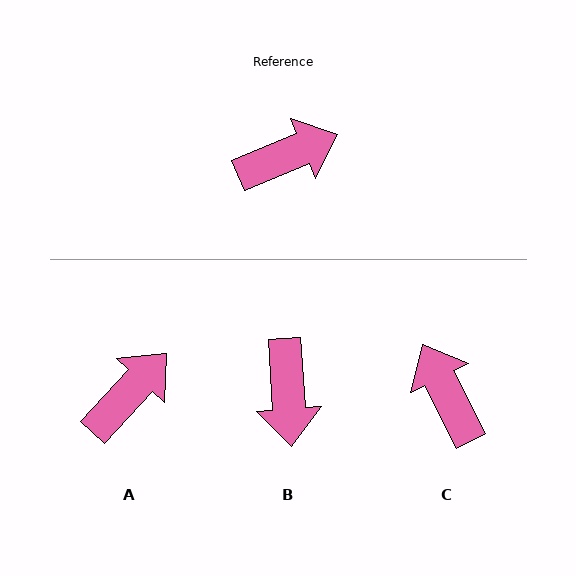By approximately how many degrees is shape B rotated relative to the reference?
Approximately 108 degrees clockwise.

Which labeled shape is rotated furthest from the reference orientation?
B, about 108 degrees away.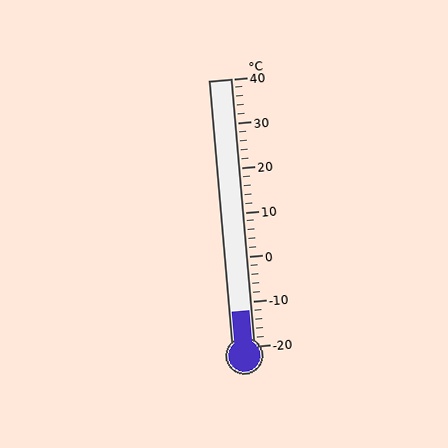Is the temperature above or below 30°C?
The temperature is below 30°C.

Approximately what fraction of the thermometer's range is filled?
The thermometer is filled to approximately 15% of its range.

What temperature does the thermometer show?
The thermometer shows approximately -12°C.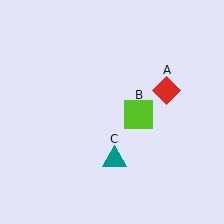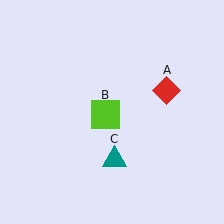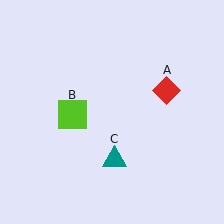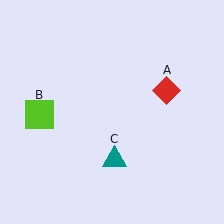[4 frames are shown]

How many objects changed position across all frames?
1 object changed position: lime square (object B).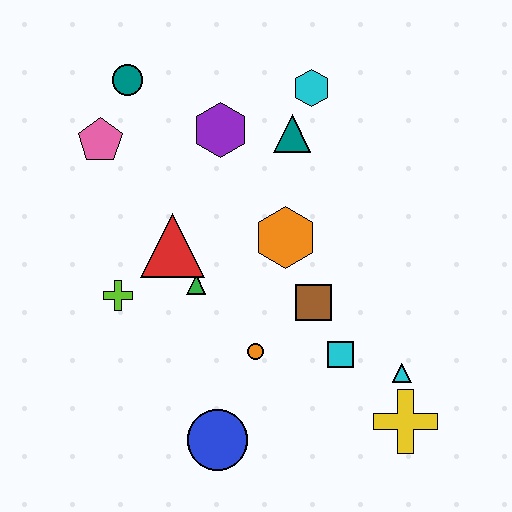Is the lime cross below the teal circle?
Yes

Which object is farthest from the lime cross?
The yellow cross is farthest from the lime cross.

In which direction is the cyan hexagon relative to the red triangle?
The cyan hexagon is above the red triangle.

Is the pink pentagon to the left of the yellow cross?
Yes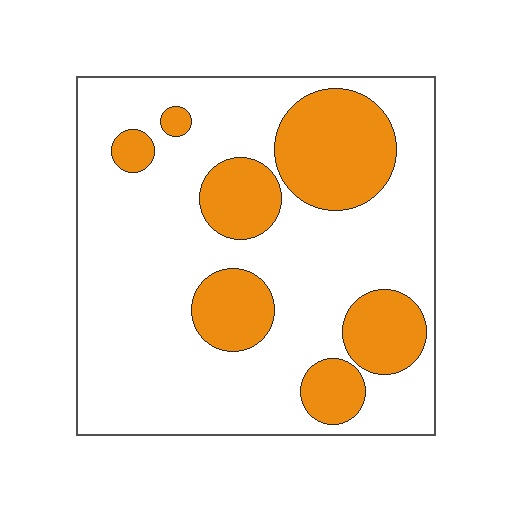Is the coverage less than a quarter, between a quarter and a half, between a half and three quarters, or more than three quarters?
Between a quarter and a half.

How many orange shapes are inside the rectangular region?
7.